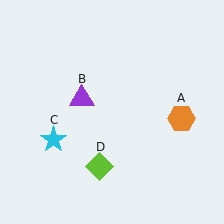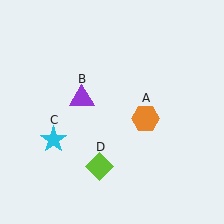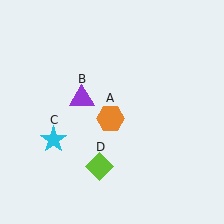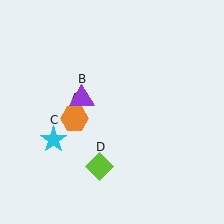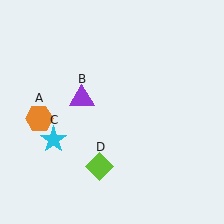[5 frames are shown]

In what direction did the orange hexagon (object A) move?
The orange hexagon (object A) moved left.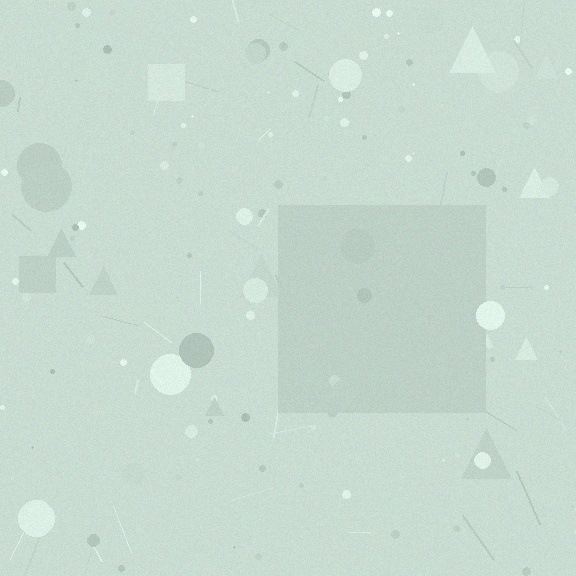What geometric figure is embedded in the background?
A square is embedded in the background.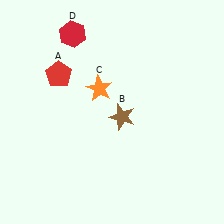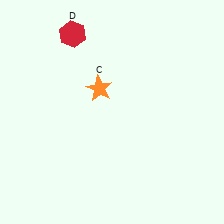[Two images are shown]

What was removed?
The red pentagon (A), the brown star (B) were removed in Image 2.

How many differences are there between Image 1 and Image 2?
There are 2 differences between the two images.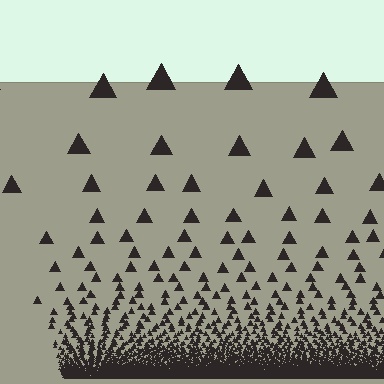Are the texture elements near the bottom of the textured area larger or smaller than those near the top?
Smaller. The gradient is inverted — elements near the bottom are smaller and denser.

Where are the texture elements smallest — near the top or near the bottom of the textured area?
Near the bottom.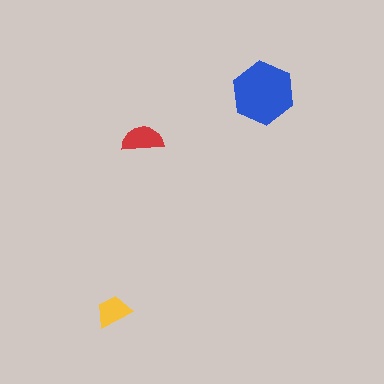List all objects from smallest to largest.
The yellow trapezoid, the red semicircle, the blue hexagon.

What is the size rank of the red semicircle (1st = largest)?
2nd.